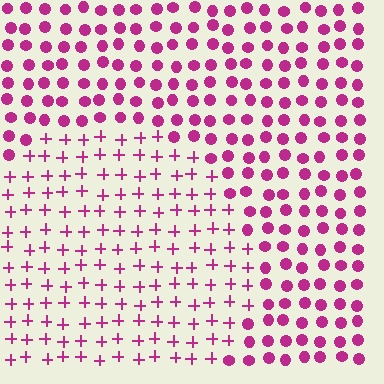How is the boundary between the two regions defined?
The boundary is defined by a change in element shape: plus signs inside vs. circles outside. All elements share the same color and spacing.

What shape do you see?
I see a circle.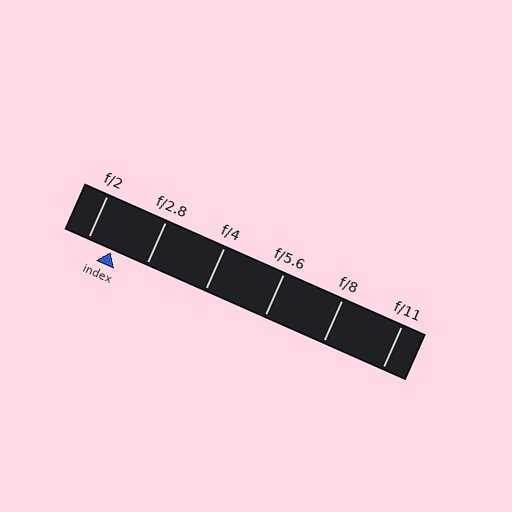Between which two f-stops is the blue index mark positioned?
The index mark is between f/2 and f/2.8.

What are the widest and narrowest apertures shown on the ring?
The widest aperture shown is f/2 and the narrowest is f/11.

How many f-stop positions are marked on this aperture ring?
There are 6 f-stop positions marked.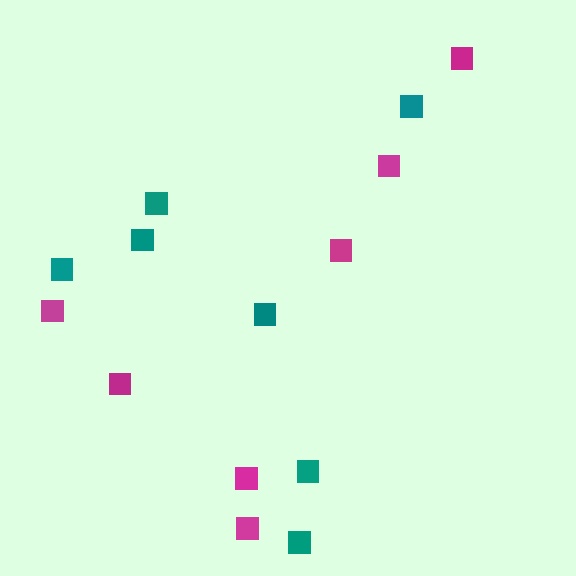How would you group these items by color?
There are 2 groups: one group of magenta squares (7) and one group of teal squares (7).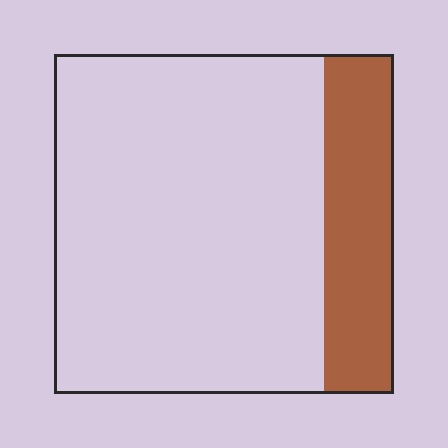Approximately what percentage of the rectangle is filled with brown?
Approximately 20%.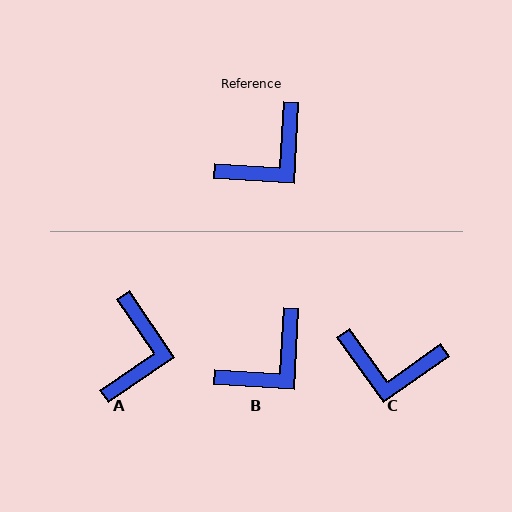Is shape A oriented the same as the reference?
No, it is off by about 38 degrees.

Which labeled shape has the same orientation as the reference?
B.